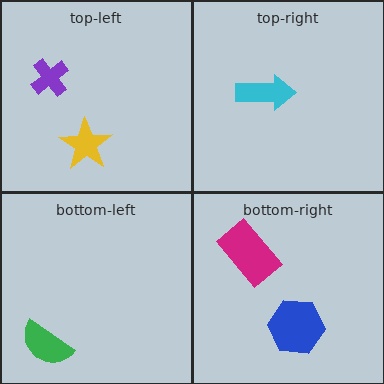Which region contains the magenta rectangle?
The bottom-right region.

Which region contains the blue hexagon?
The bottom-right region.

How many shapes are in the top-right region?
1.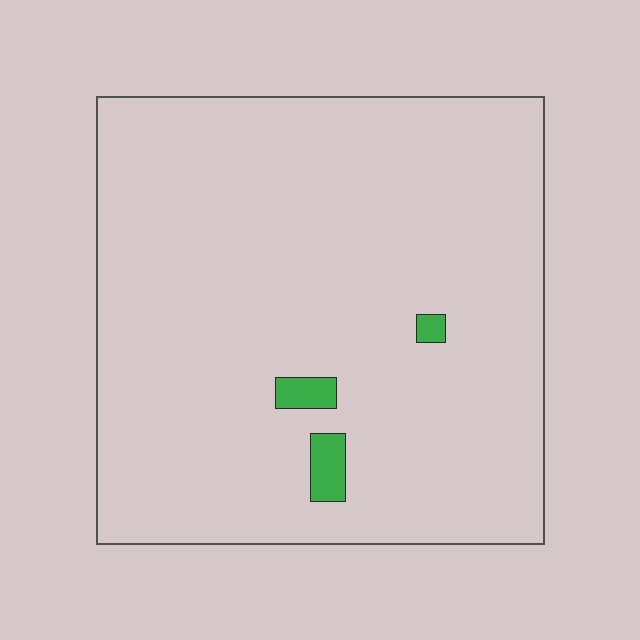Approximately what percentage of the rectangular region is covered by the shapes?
Approximately 5%.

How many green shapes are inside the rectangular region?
3.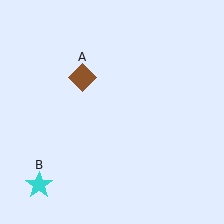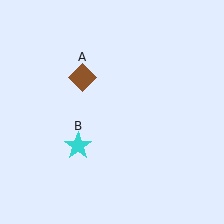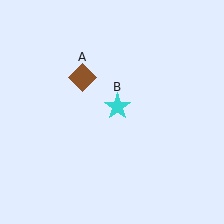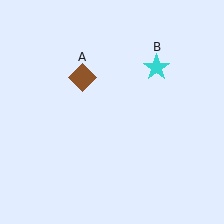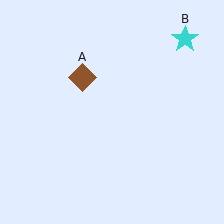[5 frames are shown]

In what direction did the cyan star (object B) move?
The cyan star (object B) moved up and to the right.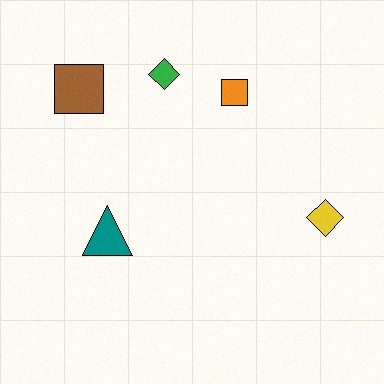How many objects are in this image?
There are 5 objects.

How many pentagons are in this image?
There are no pentagons.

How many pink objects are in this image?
There are no pink objects.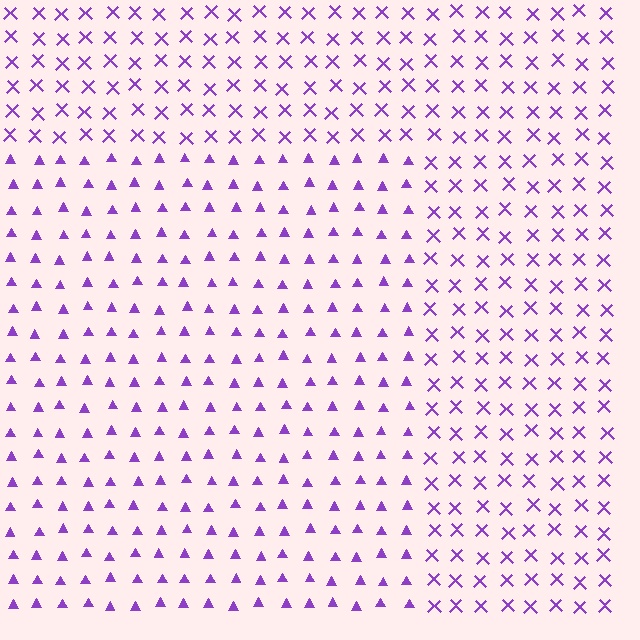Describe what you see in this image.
The image is filled with small purple elements arranged in a uniform grid. A rectangle-shaped region contains triangles, while the surrounding area contains X marks. The boundary is defined purely by the change in element shape.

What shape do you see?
I see a rectangle.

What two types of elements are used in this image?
The image uses triangles inside the rectangle region and X marks outside it.